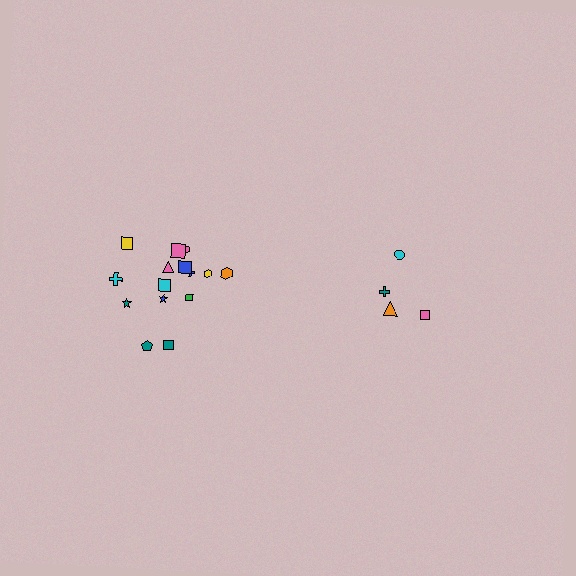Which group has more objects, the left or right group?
The left group.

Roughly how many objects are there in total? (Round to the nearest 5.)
Roughly 20 objects in total.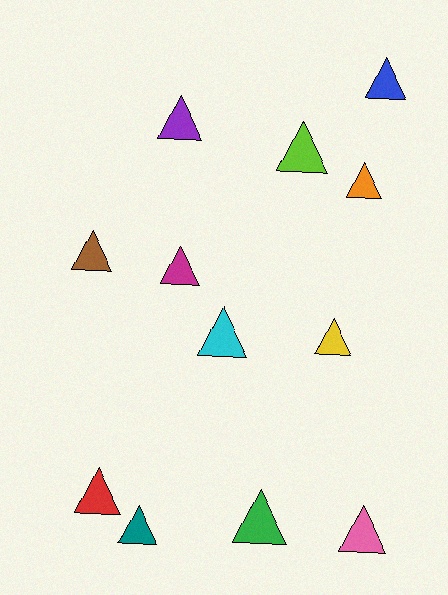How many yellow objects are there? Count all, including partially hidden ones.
There is 1 yellow object.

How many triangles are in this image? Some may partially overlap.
There are 12 triangles.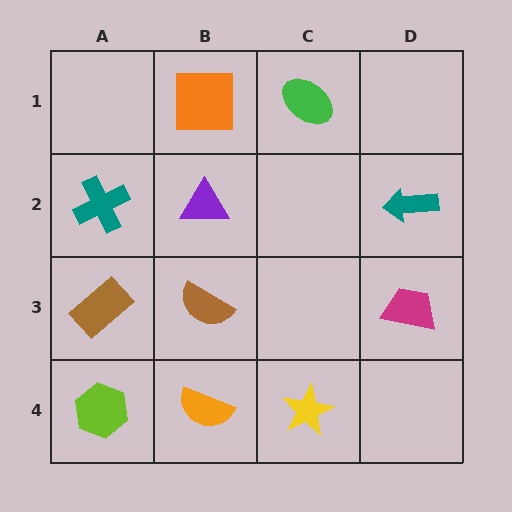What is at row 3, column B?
A brown semicircle.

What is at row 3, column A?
A brown rectangle.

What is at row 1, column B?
An orange square.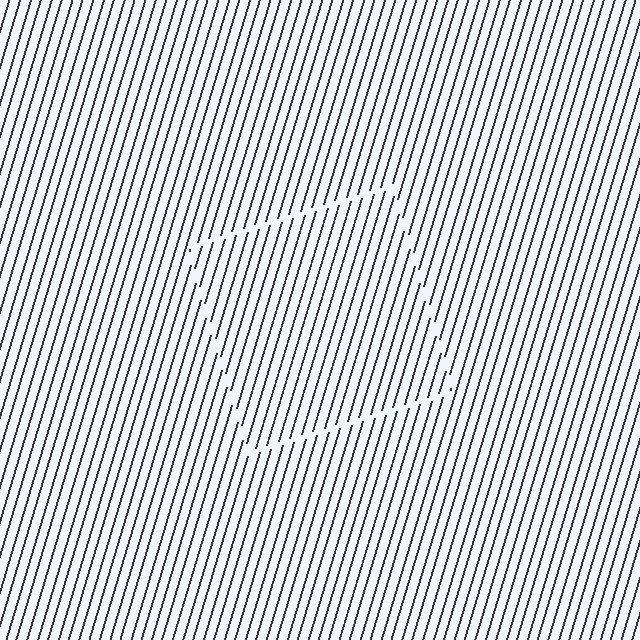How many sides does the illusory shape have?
4 sides — the line-ends trace a square.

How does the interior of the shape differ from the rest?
The interior of the shape contains the same grating, shifted by half a period — the contour is defined by the phase discontinuity where line-ends from the inner and outer gratings abut.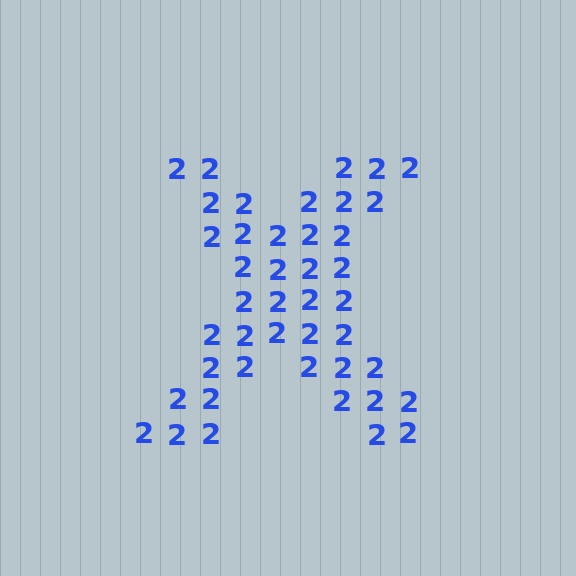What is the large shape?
The large shape is the letter X.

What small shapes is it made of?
It is made of small digit 2's.